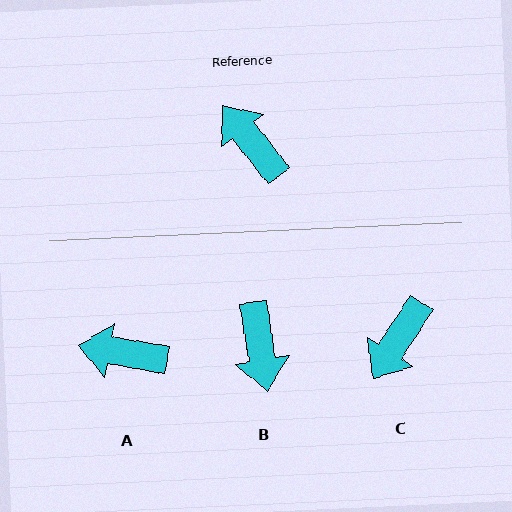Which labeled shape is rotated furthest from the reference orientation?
B, about 151 degrees away.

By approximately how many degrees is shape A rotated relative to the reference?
Approximately 42 degrees counter-clockwise.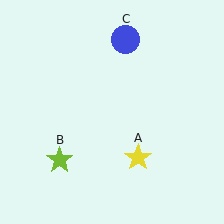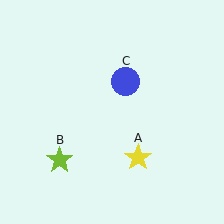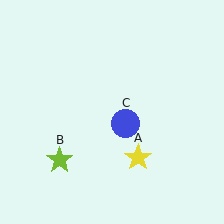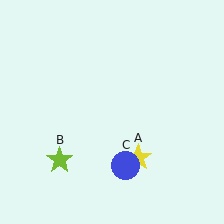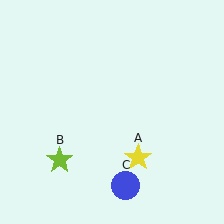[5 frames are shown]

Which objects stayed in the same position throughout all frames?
Yellow star (object A) and lime star (object B) remained stationary.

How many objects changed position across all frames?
1 object changed position: blue circle (object C).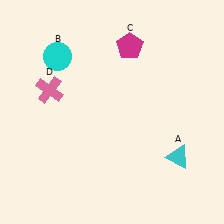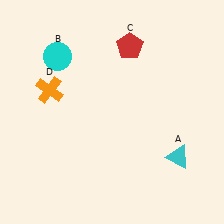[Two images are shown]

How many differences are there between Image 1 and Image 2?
There are 2 differences between the two images.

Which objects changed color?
C changed from magenta to red. D changed from pink to orange.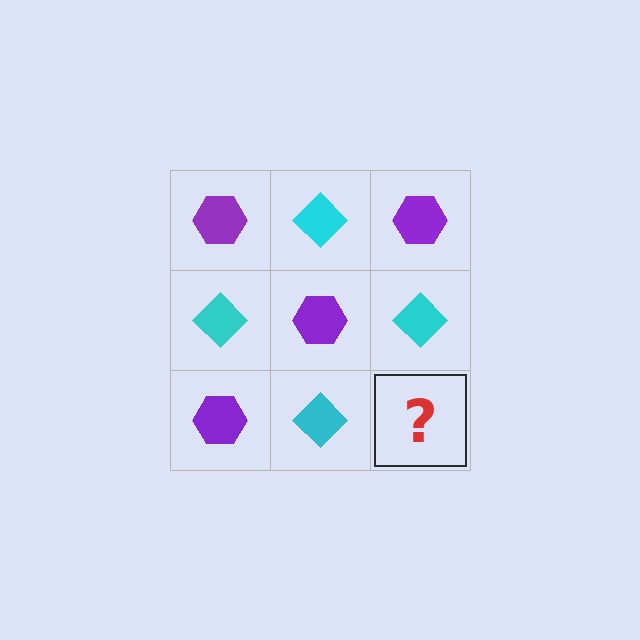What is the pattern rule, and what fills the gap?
The rule is that it alternates purple hexagon and cyan diamond in a checkerboard pattern. The gap should be filled with a purple hexagon.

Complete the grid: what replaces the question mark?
The question mark should be replaced with a purple hexagon.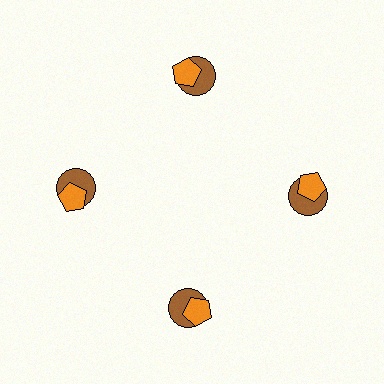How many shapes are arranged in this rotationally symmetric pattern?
There are 8 shapes, arranged in 4 groups of 2.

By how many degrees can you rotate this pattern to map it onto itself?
The pattern maps onto itself every 90 degrees of rotation.